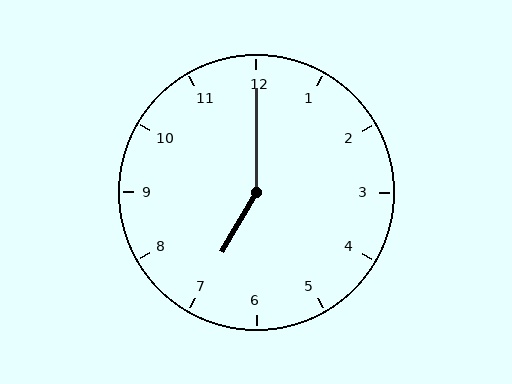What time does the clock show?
7:00.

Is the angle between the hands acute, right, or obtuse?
It is obtuse.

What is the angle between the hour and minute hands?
Approximately 150 degrees.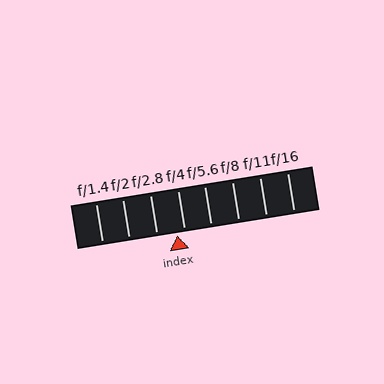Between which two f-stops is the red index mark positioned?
The index mark is between f/2.8 and f/4.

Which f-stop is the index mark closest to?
The index mark is closest to f/4.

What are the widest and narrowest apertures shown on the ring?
The widest aperture shown is f/1.4 and the narrowest is f/16.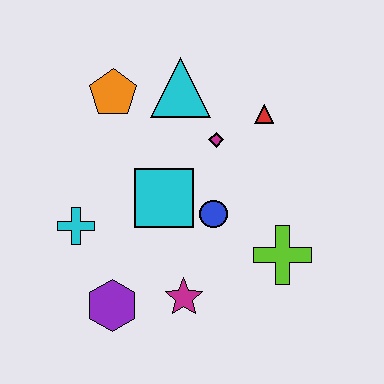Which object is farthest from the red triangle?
The purple hexagon is farthest from the red triangle.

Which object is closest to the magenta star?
The purple hexagon is closest to the magenta star.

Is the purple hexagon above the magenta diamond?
No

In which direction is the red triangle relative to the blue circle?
The red triangle is above the blue circle.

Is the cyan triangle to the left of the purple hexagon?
No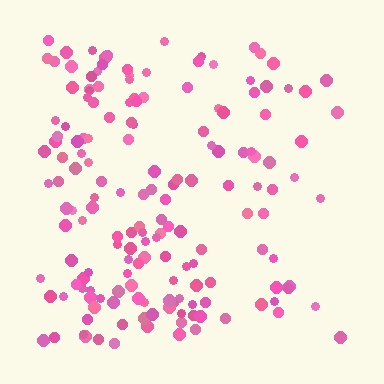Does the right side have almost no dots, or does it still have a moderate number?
Still a moderate number, just noticeably fewer than the left.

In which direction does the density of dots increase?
From right to left, with the left side densest.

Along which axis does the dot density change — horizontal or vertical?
Horizontal.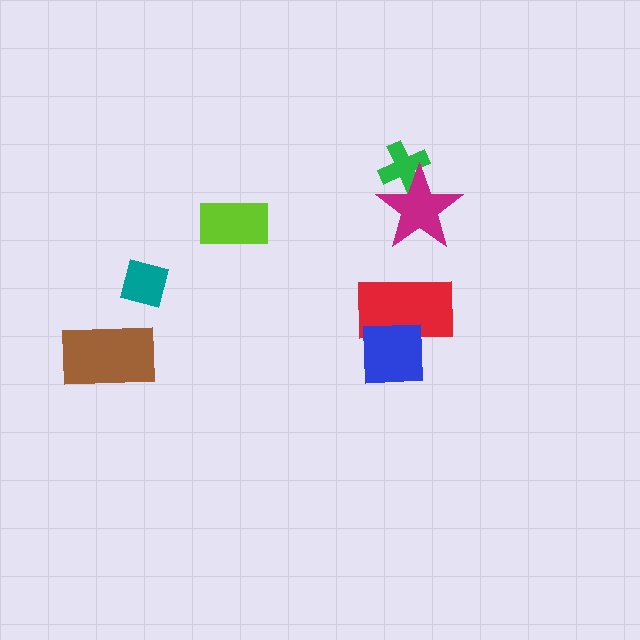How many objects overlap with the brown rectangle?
0 objects overlap with the brown rectangle.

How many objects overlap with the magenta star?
1 object overlaps with the magenta star.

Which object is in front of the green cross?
The magenta star is in front of the green cross.